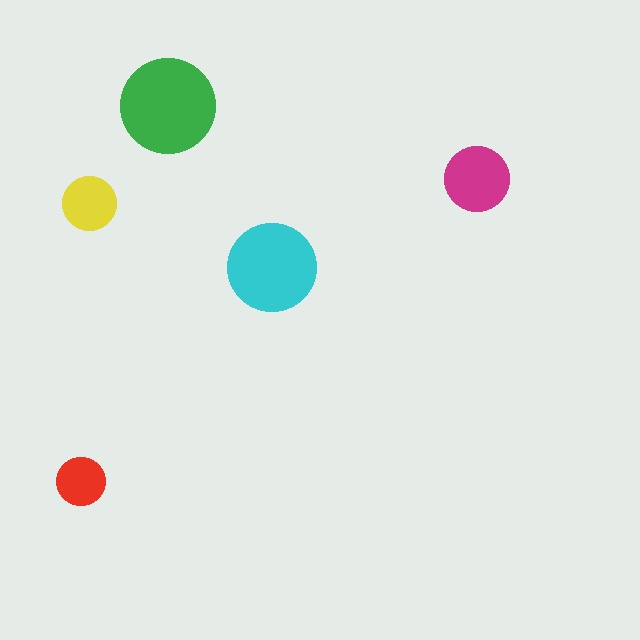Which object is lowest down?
The red circle is bottommost.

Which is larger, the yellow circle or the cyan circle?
The cyan one.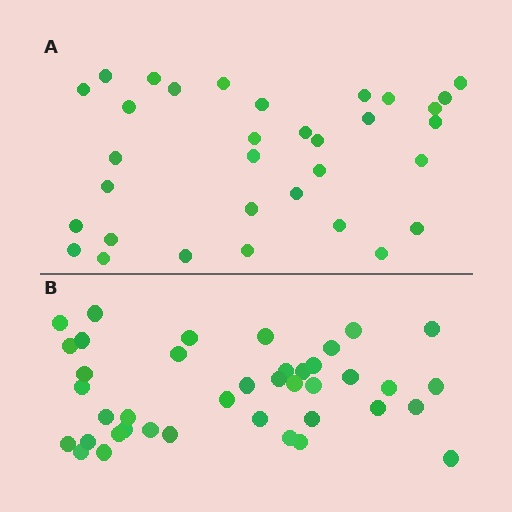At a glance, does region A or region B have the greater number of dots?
Region B (the bottom region) has more dots.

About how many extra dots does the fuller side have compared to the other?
Region B has roughly 8 or so more dots than region A.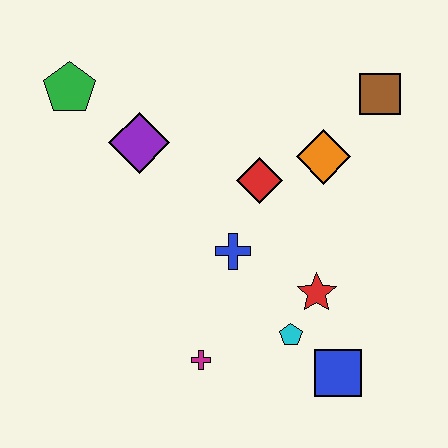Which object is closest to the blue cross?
The red diamond is closest to the blue cross.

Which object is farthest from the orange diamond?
The green pentagon is farthest from the orange diamond.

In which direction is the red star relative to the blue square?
The red star is above the blue square.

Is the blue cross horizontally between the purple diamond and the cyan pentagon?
Yes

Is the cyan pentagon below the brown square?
Yes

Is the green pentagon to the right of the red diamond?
No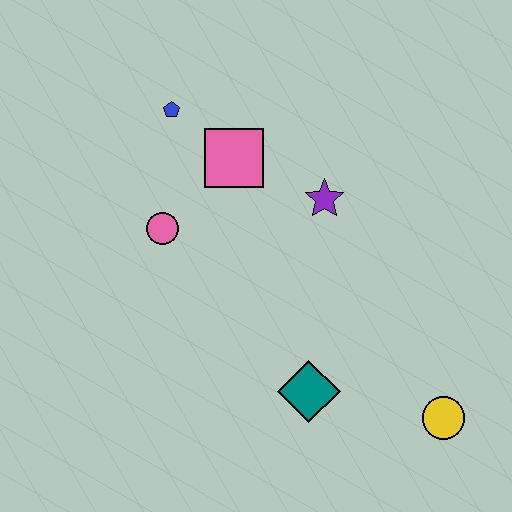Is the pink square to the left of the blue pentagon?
No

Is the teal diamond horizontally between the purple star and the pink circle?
Yes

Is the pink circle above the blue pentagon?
No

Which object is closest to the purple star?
The pink square is closest to the purple star.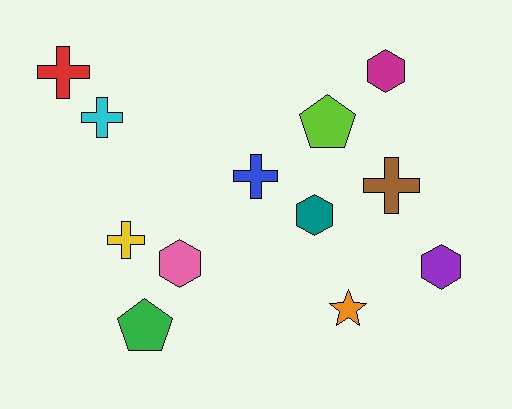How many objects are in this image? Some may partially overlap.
There are 12 objects.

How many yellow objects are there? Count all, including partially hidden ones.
There is 1 yellow object.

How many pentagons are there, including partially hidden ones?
There are 2 pentagons.